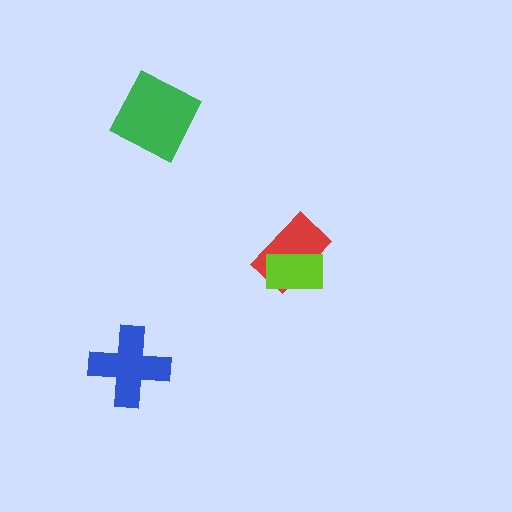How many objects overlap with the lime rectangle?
1 object overlaps with the lime rectangle.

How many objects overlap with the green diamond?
0 objects overlap with the green diamond.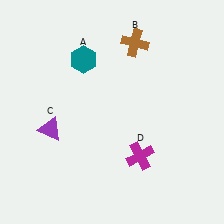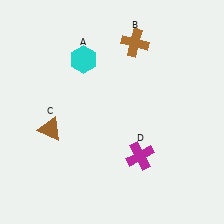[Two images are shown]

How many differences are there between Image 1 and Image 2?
There are 2 differences between the two images.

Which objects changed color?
A changed from teal to cyan. C changed from purple to brown.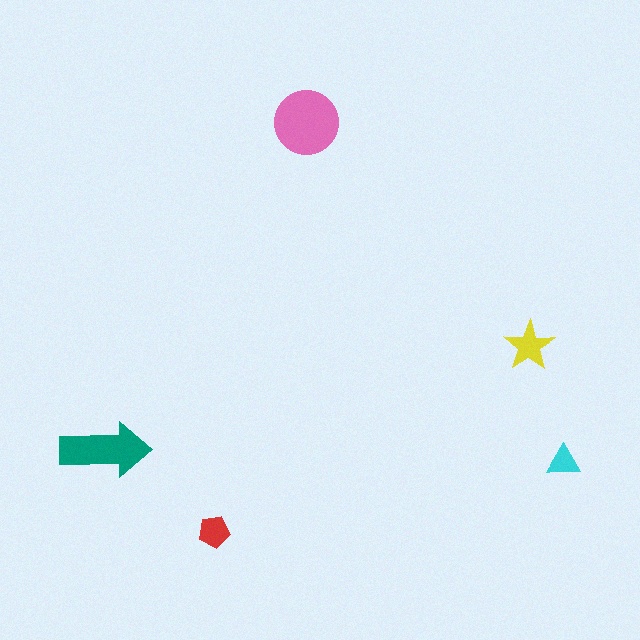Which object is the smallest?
The cyan triangle.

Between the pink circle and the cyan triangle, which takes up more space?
The pink circle.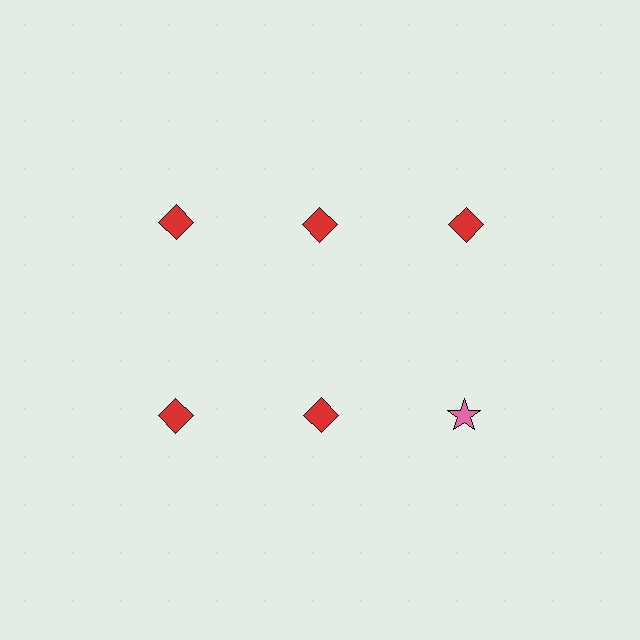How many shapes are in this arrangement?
There are 6 shapes arranged in a grid pattern.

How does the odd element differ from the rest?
It differs in both color (pink instead of red) and shape (star instead of diamond).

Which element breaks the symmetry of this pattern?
The pink star in the second row, center column breaks the symmetry. All other shapes are red diamonds.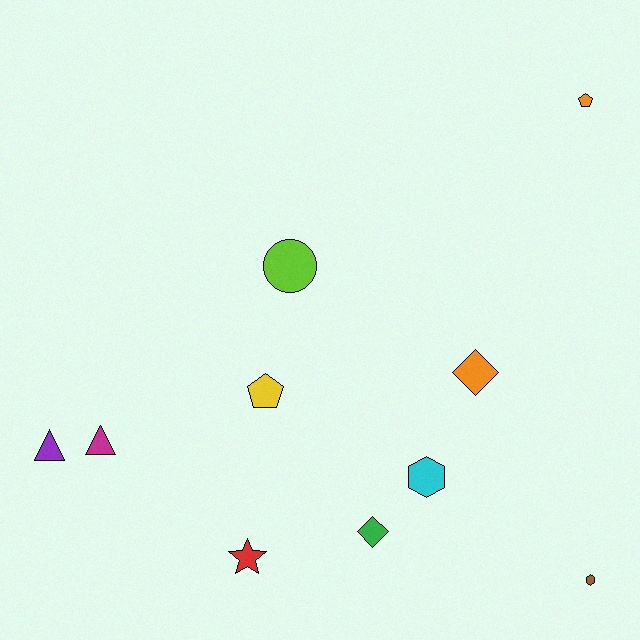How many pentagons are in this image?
There are 2 pentagons.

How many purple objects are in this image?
There is 1 purple object.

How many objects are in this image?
There are 10 objects.